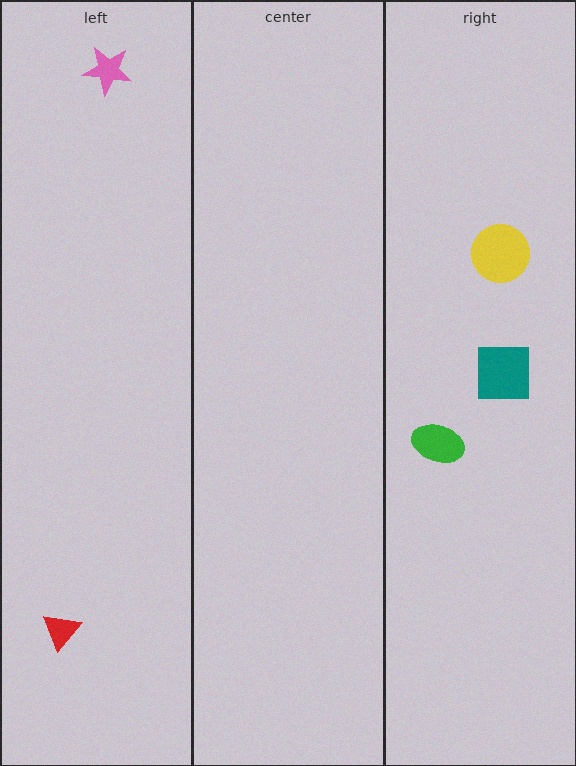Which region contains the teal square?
The right region.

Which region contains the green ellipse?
The right region.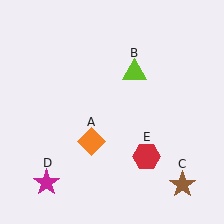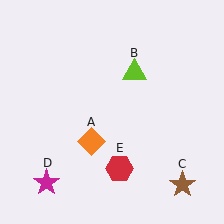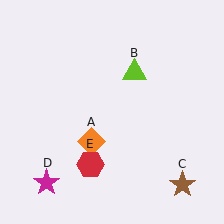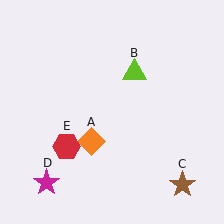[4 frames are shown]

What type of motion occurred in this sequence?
The red hexagon (object E) rotated clockwise around the center of the scene.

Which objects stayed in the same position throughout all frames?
Orange diamond (object A) and lime triangle (object B) and brown star (object C) and magenta star (object D) remained stationary.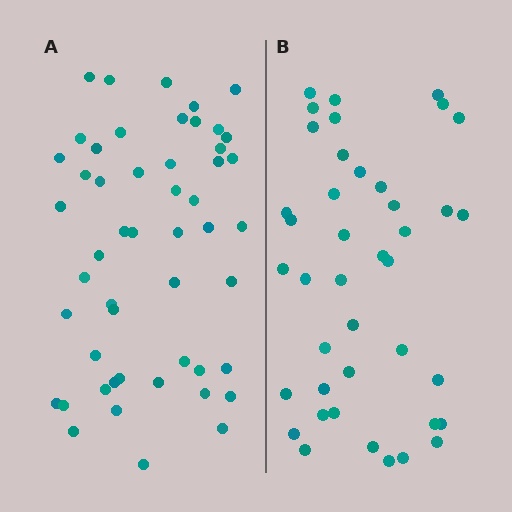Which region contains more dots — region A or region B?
Region A (the left region) has more dots.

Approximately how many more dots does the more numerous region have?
Region A has roughly 10 or so more dots than region B.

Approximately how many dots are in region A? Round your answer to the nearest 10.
About 50 dots. (The exact count is 51, which rounds to 50.)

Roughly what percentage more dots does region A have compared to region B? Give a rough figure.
About 25% more.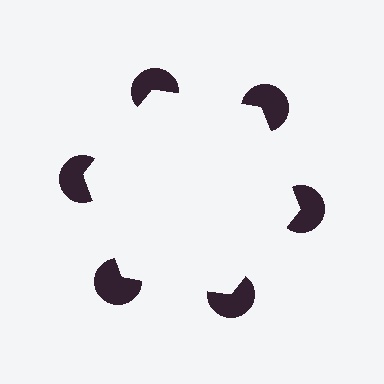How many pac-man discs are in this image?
There are 6 — one at each vertex of the illusory hexagon.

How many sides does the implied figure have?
6 sides.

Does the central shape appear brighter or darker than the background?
It typically appears slightly brighter than the background, even though no actual brightness change is drawn.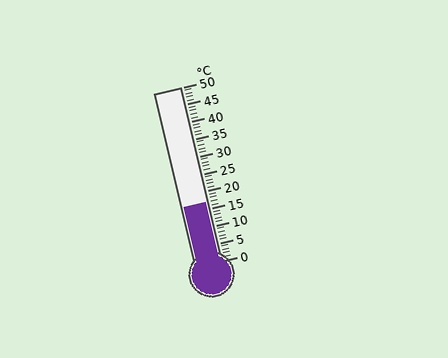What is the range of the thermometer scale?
The thermometer scale ranges from 0°C to 50°C.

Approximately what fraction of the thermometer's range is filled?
The thermometer is filled to approximately 35% of its range.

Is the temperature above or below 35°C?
The temperature is below 35°C.